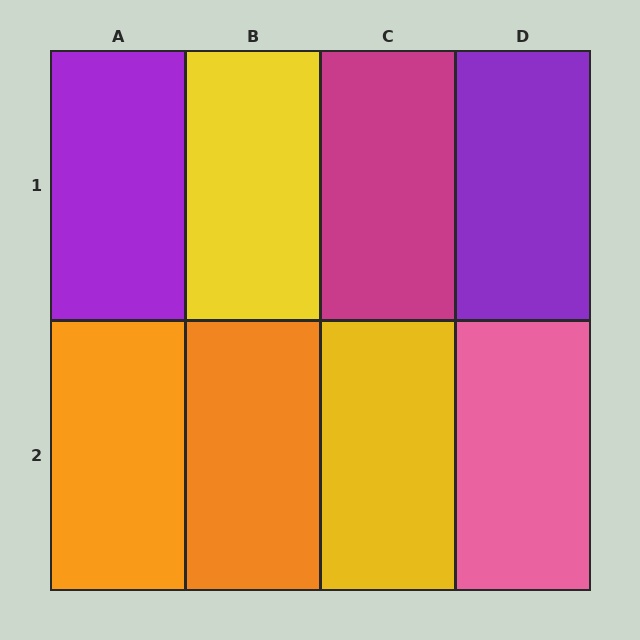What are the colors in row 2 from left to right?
Orange, orange, yellow, pink.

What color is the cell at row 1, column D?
Purple.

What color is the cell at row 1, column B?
Yellow.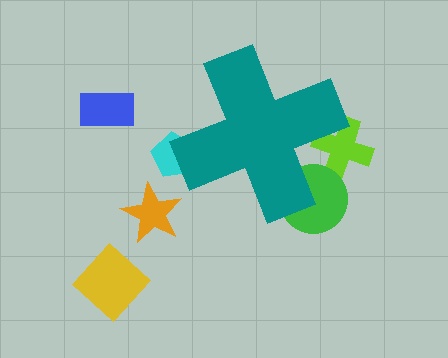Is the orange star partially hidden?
No, the orange star is fully visible.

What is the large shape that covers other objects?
A teal cross.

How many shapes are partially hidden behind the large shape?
3 shapes are partially hidden.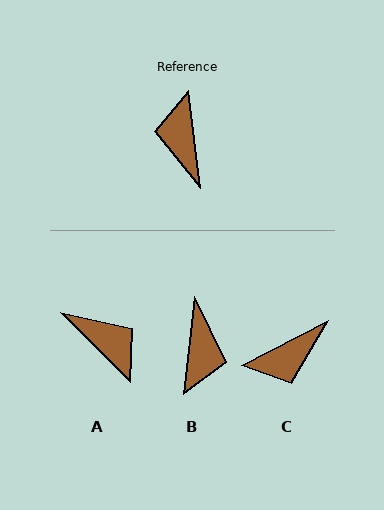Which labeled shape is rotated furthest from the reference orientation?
B, about 167 degrees away.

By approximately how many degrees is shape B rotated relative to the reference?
Approximately 167 degrees counter-clockwise.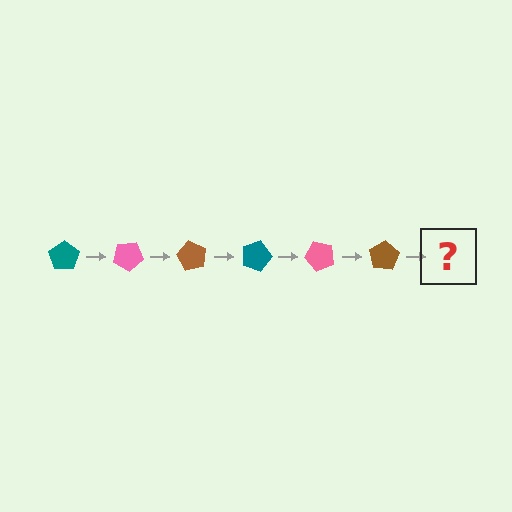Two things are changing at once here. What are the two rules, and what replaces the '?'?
The two rules are that it rotates 30 degrees each step and the color cycles through teal, pink, and brown. The '?' should be a teal pentagon, rotated 180 degrees from the start.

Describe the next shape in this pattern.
It should be a teal pentagon, rotated 180 degrees from the start.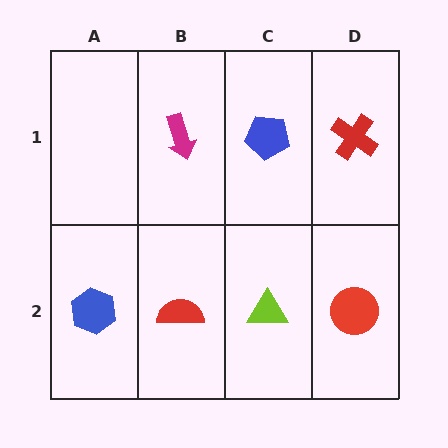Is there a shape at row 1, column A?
No, that cell is empty.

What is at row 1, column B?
A magenta arrow.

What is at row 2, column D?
A red circle.